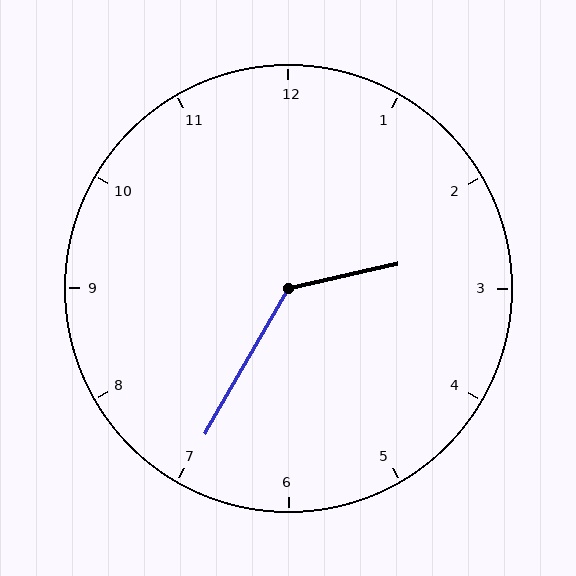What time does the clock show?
2:35.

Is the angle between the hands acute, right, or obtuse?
It is obtuse.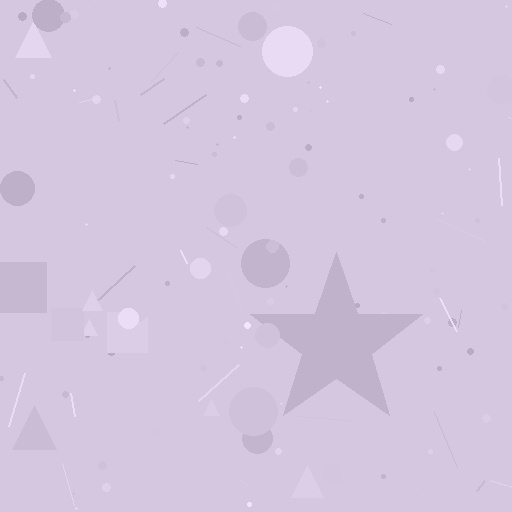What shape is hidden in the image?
A star is hidden in the image.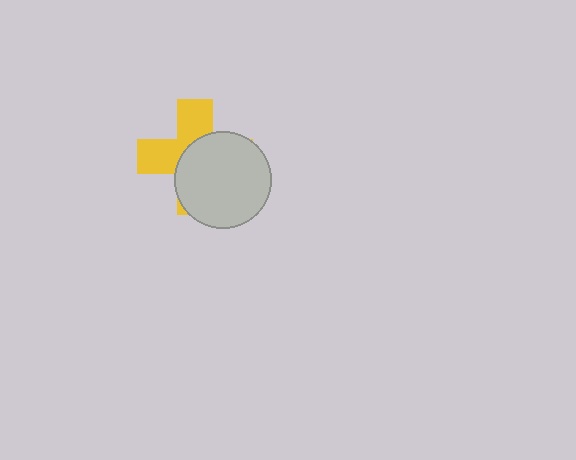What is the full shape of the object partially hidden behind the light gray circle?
The partially hidden object is a yellow cross.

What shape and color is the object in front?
The object in front is a light gray circle.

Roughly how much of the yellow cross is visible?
A small part of it is visible (roughly 43%).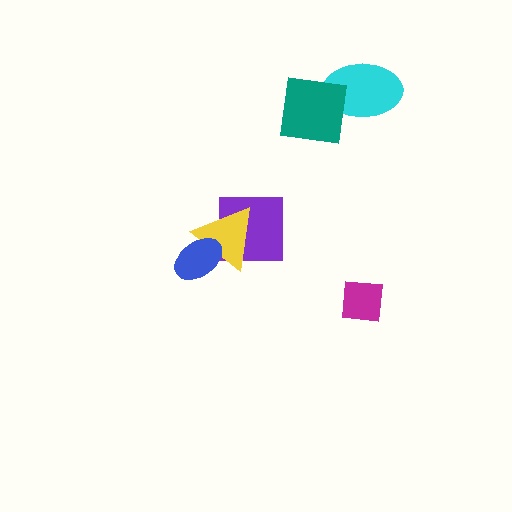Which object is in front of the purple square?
The yellow triangle is in front of the purple square.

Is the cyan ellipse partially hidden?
Yes, it is partially covered by another shape.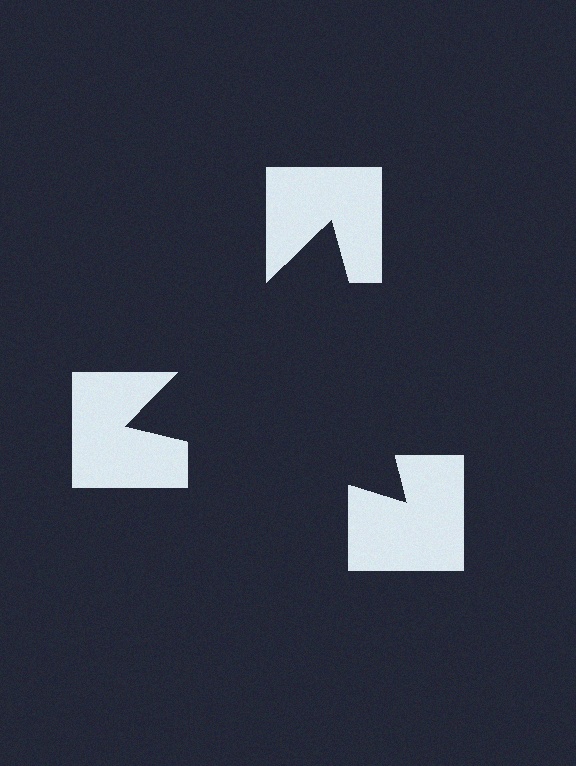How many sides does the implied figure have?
3 sides.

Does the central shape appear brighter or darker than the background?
It typically appears slightly darker than the background, even though no actual brightness change is drawn.